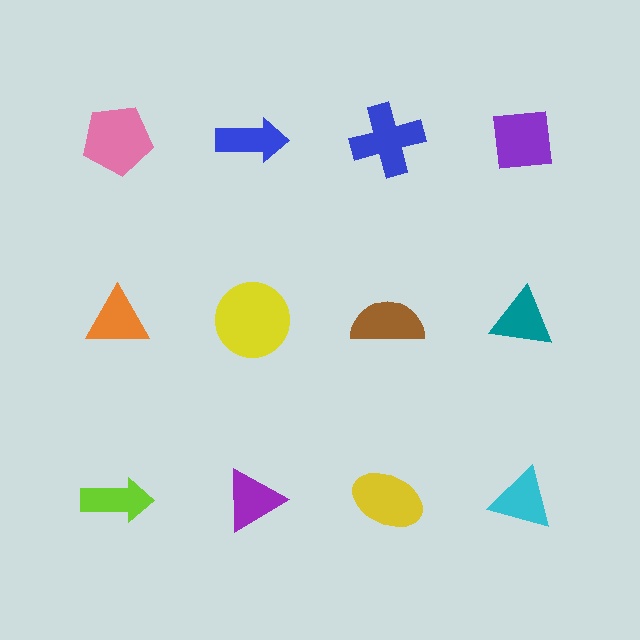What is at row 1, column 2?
A blue arrow.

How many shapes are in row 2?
4 shapes.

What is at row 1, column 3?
A blue cross.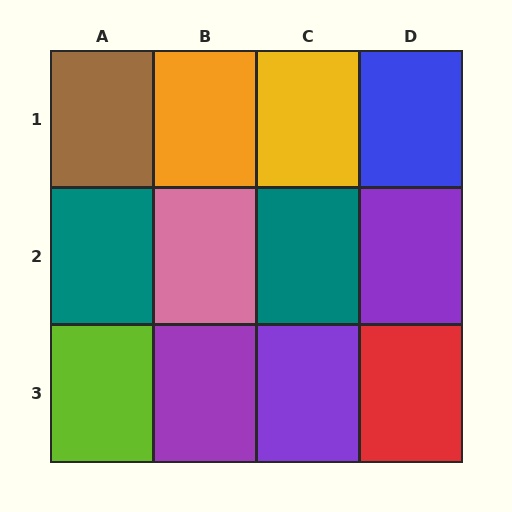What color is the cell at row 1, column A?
Brown.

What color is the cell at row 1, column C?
Yellow.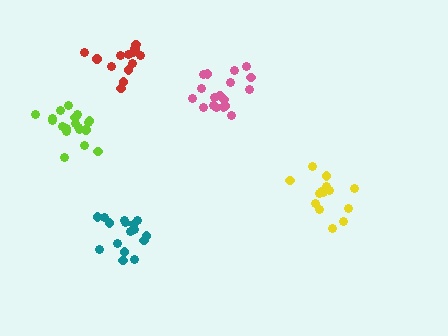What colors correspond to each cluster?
The clusters are colored: lime, pink, teal, yellow, red.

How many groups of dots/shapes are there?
There are 5 groups.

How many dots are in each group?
Group 1: 19 dots, Group 2: 18 dots, Group 3: 16 dots, Group 4: 15 dots, Group 5: 13 dots (81 total).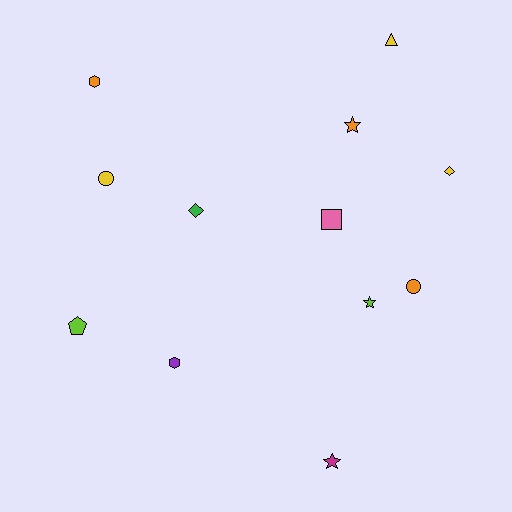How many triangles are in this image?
There is 1 triangle.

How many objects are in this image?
There are 12 objects.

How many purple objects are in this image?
There is 1 purple object.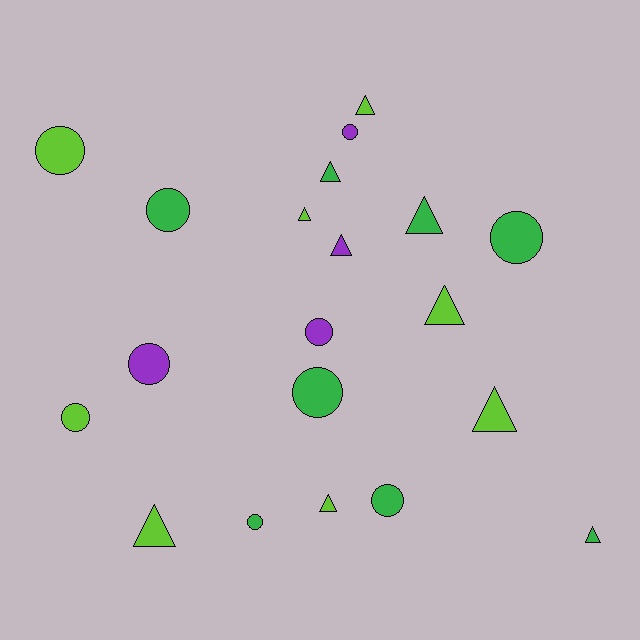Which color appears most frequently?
Green, with 8 objects.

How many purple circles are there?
There are 3 purple circles.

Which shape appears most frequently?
Circle, with 10 objects.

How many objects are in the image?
There are 20 objects.